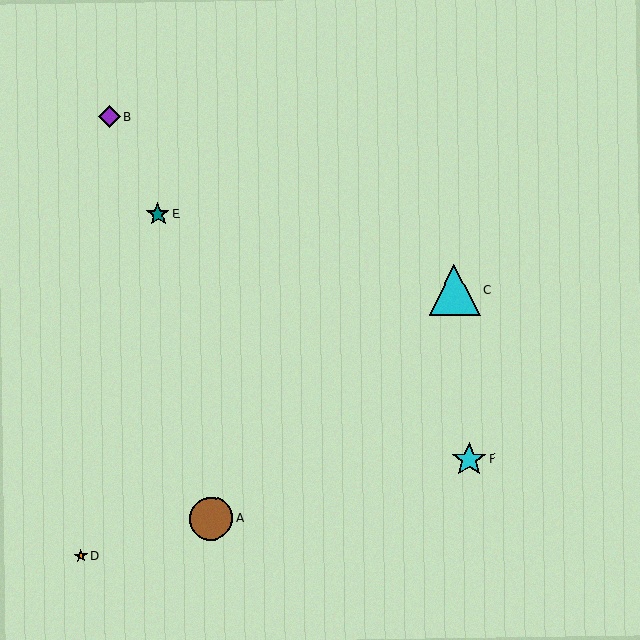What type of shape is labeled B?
Shape B is a purple diamond.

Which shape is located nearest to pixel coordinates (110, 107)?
The purple diamond (labeled B) at (109, 117) is nearest to that location.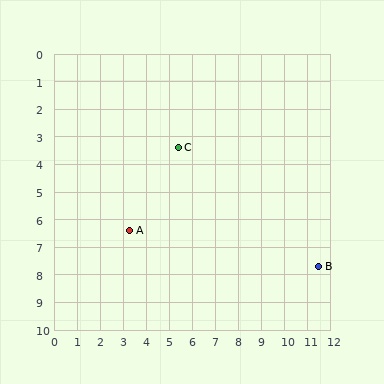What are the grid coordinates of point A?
Point A is at approximately (3.3, 6.4).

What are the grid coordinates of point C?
Point C is at approximately (5.4, 3.4).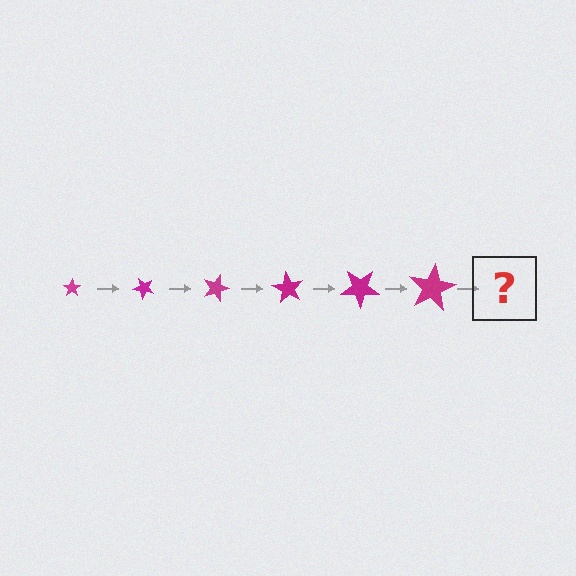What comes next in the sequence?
The next element should be a star, larger than the previous one and rotated 270 degrees from the start.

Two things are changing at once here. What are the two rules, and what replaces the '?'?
The two rules are that the star grows larger each step and it rotates 45 degrees each step. The '?' should be a star, larger than the previous one and rotated 270 degrees from the start.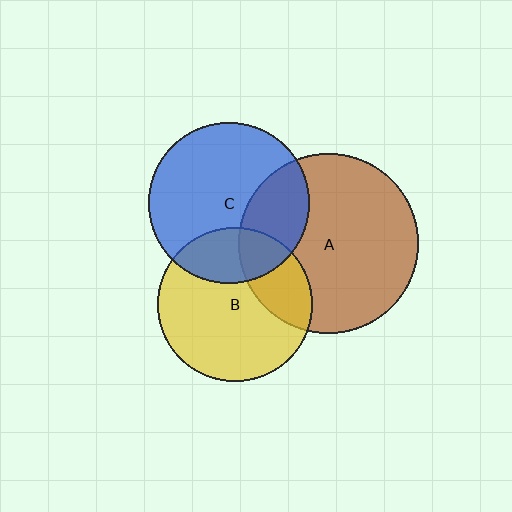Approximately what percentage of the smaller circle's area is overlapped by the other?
Approximately 25%.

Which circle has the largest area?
Circle A (brown).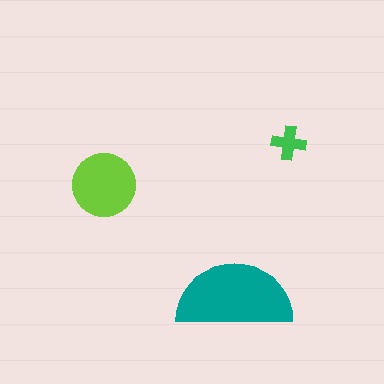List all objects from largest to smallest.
The teal semicircle, the lime circle, the green cross.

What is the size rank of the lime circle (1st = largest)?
2nd.